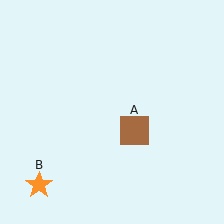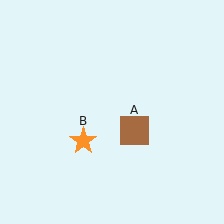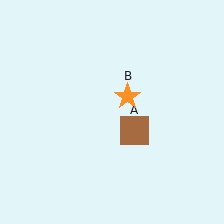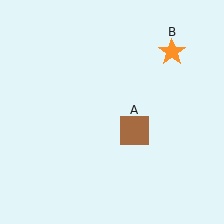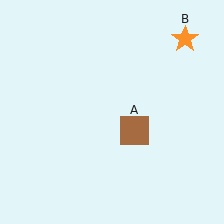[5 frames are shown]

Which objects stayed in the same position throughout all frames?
Brown square (object A) remained stationary.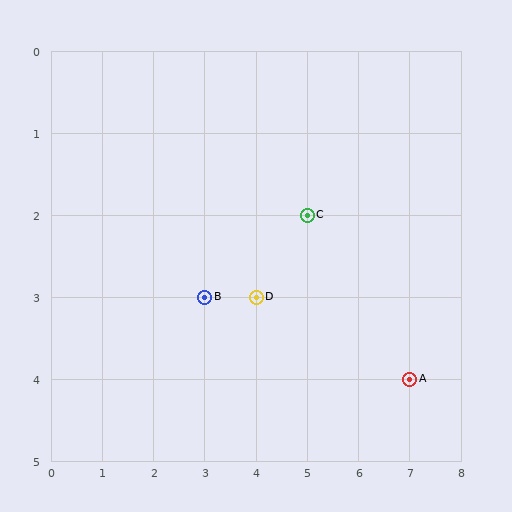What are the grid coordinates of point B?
Point B is at grid coordinates (3, 3).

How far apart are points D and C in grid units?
Points D and C are 1 column and 1 row apart (about 1.4 grid units diagonally).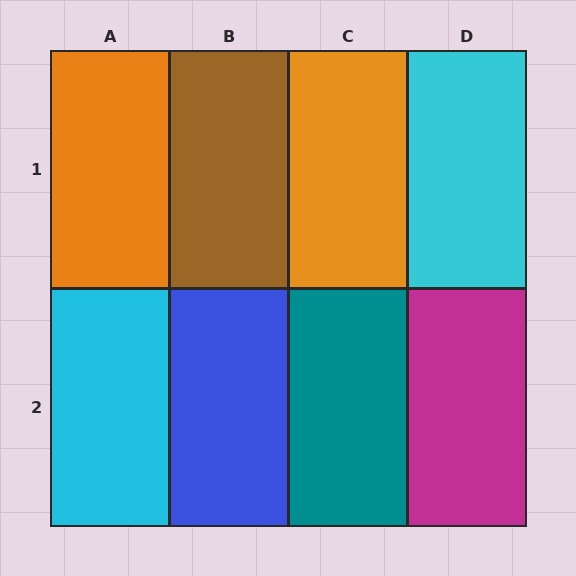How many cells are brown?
1 cell is brown.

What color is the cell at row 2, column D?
Magenta.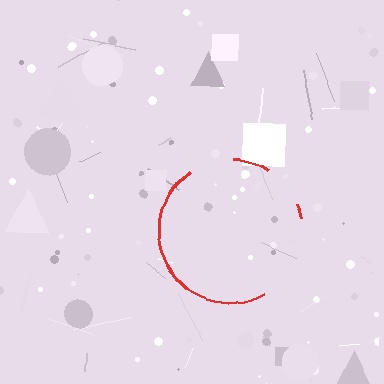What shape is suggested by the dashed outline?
The dashed outline suggests a circle.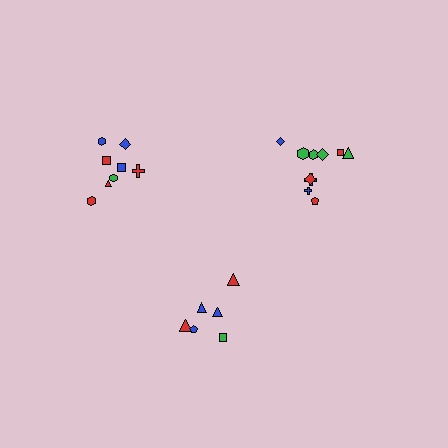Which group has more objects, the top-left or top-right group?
The top-right group.